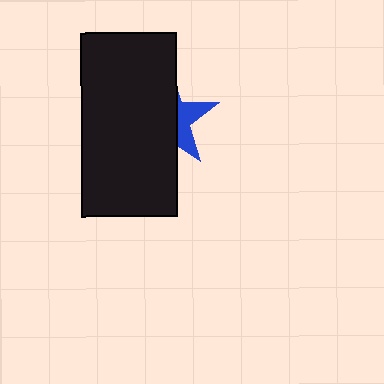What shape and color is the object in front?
The object in front is a black rectangle.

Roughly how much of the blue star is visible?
A small part of it is visible (roughly 34%).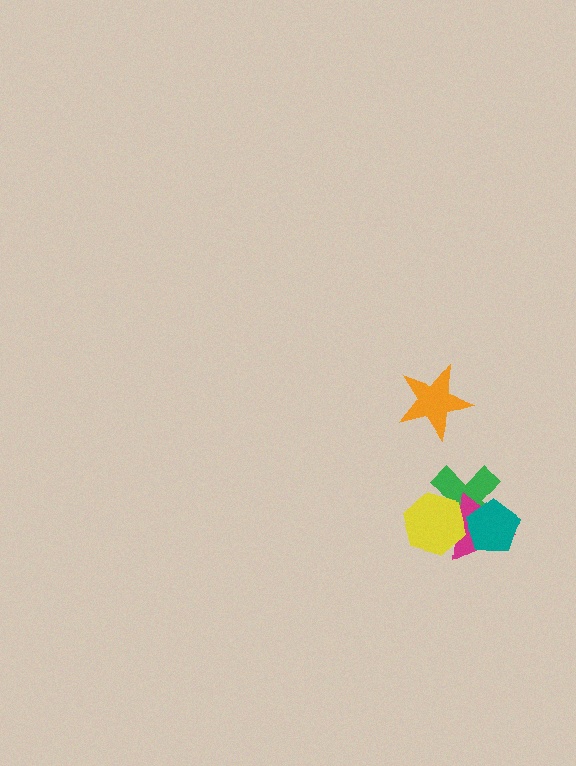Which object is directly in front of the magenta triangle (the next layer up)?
The teal pentagon is directly in front of the magenta triangle.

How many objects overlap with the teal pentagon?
2 objects overlap with the teal pentagon.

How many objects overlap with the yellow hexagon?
2 objects overlap with the yellow hexagon.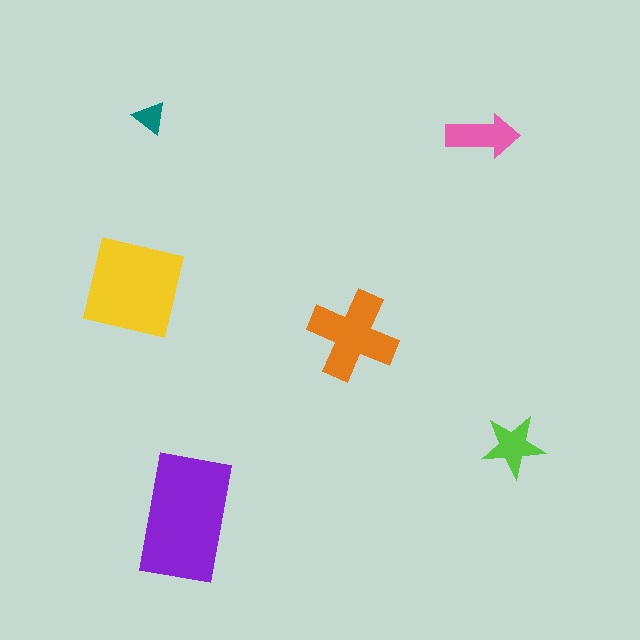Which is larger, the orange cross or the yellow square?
The yellow square.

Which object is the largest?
The purple rectangle.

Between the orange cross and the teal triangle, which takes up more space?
The orange cross.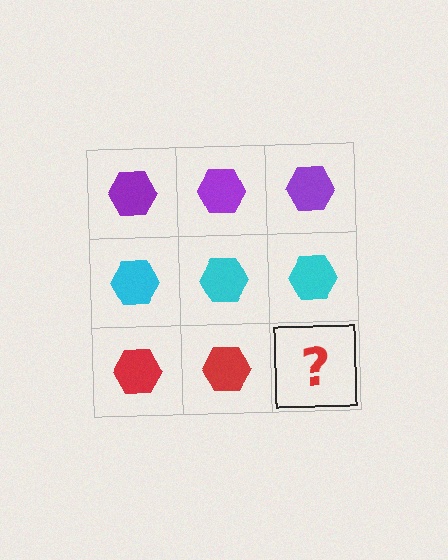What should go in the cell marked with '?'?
The missing cell should contain a red hexagon.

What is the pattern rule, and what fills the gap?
The rule is that each row has a consistent color. The gap should be filled with a red hexagon.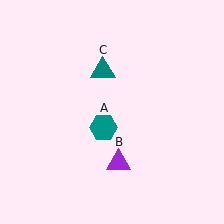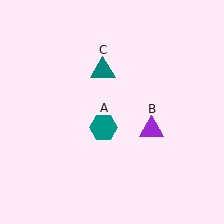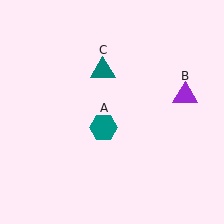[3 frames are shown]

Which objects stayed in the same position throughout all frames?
Teal hexagon (object A) and teal triangle (object C) remained stationary.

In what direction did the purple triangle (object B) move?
The purple triangle (object B) moved up and to the right.